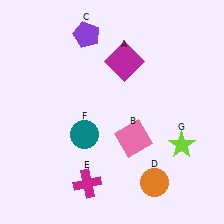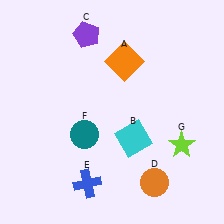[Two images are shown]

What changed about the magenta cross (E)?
In Image 1, E is magenta. In Image 2, it changed to blue.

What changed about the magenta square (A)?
In Image 1, A is magenta. In Image 2, it changed to orange.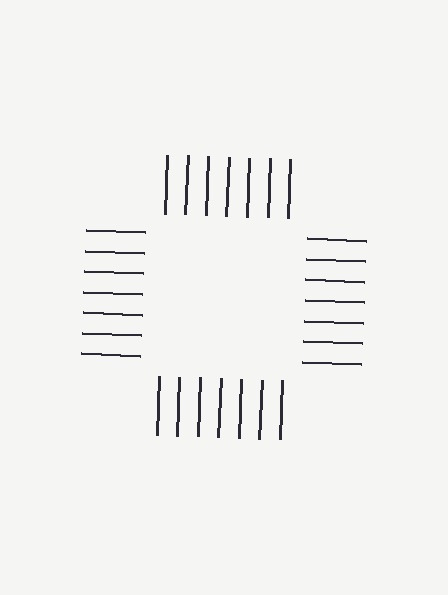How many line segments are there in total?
28 — 7 along each of the 4 edges.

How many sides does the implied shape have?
4 sides — the line-ends trace a square.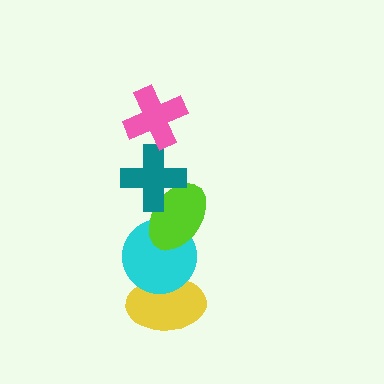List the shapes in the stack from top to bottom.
From top to bottom: the pink cross, the teal cross, the lime ellipse, the cyan circle, the yellow ellipse.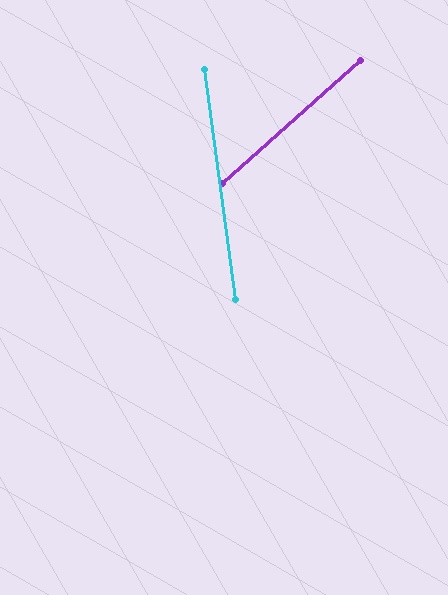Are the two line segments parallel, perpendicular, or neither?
Neither parallel nor perpendicular — they differ by about 56°.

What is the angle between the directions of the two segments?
Approximately 56 degrees.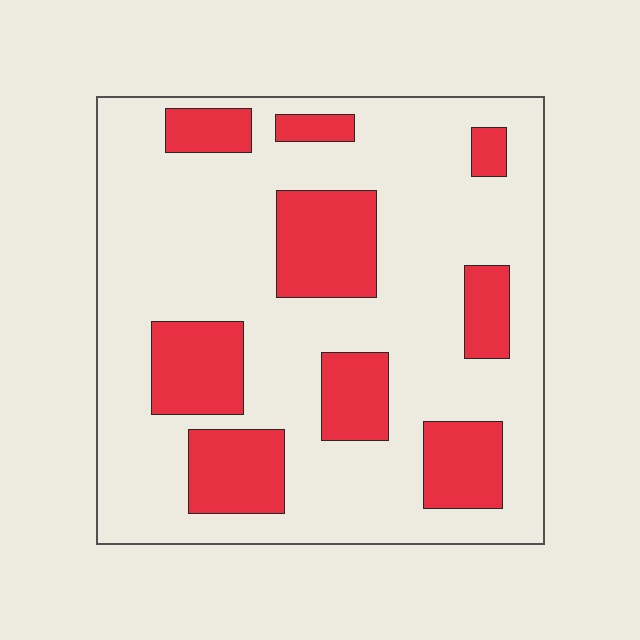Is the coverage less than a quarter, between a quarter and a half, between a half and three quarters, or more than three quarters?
Between a quarter and a half.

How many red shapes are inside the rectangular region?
9.